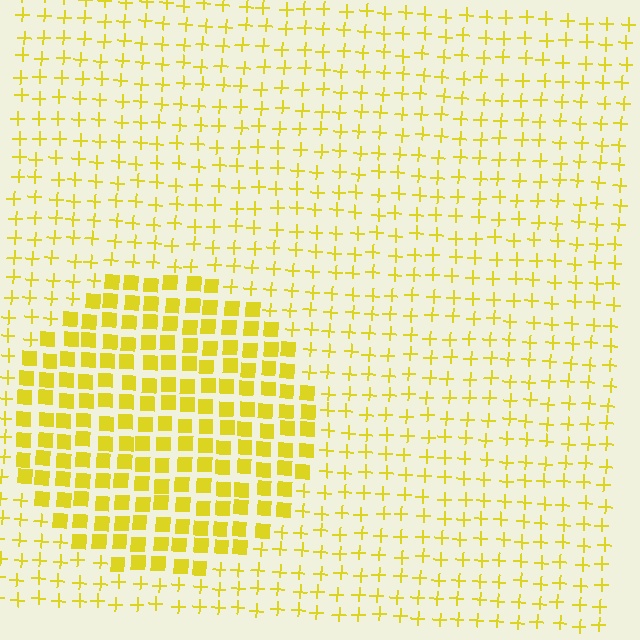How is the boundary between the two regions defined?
The boundary is defined by a change in element shape: squares inside vs. plus signs outside. All elements share the same color and spacing.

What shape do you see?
I see a circle.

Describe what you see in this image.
The image is filled with small yellow elements arranged in a uniform grid. A circle-shaped region contains squares, while the surrounding area contains plus signs. The boundary is defined purely by the change in element shape.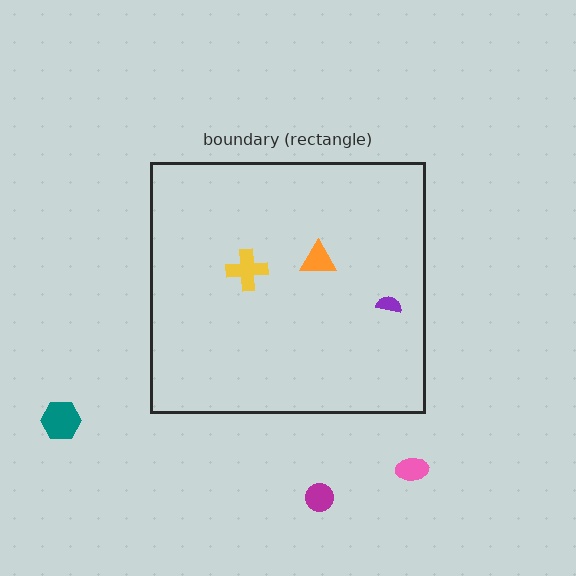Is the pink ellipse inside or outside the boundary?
Outside.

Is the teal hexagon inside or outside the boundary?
Outside.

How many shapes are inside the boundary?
3 inside, 3 outside.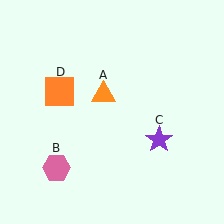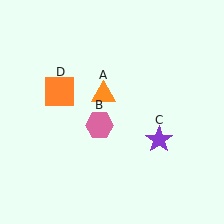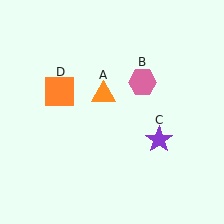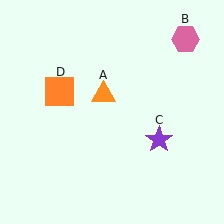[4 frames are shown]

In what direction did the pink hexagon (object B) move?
The pink hexagon (object B) moved up and to the right.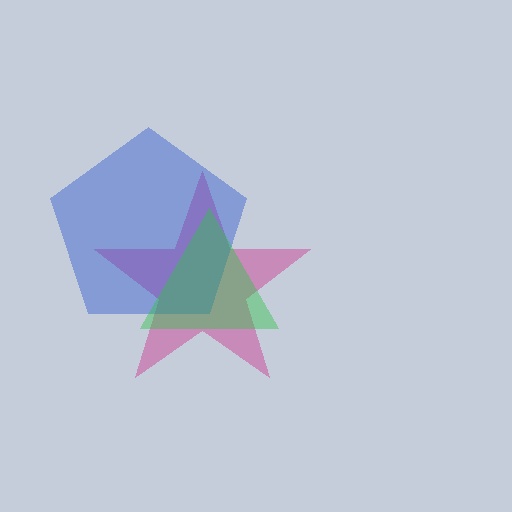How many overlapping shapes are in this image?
There are 3 overlapping shapes in the image.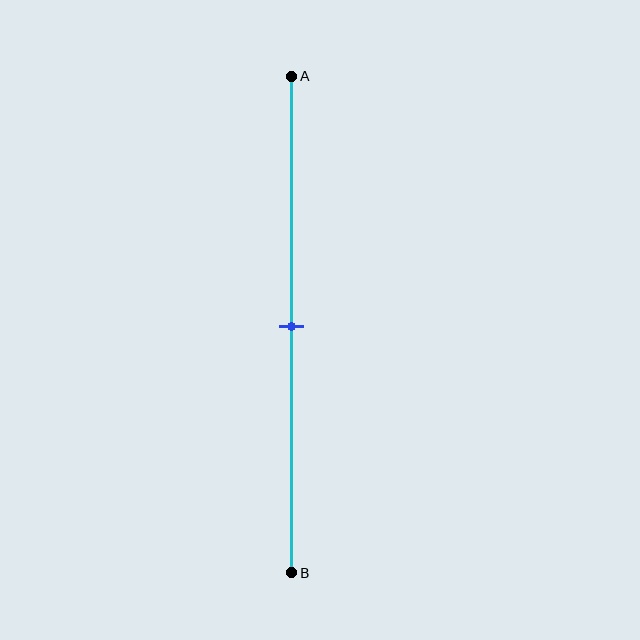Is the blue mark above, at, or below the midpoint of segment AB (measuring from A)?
The blue mark is approximately at the midpoint of segment AB.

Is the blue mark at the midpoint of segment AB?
Yes, the mark is approximately at the midpoint.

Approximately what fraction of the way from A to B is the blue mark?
The blue mark is approximately 50% of the way from A to B.